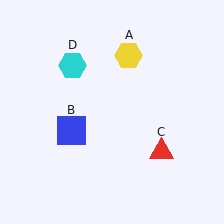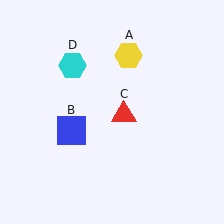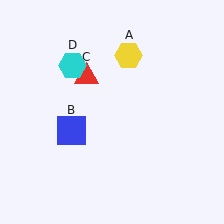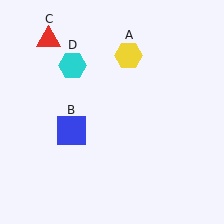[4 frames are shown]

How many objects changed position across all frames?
1 object changed position: red triangle (object C).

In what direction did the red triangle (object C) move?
The red triangle (object C) moved up and to the left.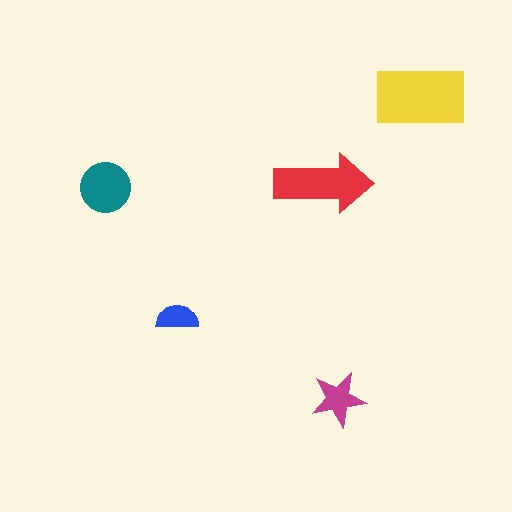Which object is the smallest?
The blue semicircle.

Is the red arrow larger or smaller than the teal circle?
Larger.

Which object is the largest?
The yellow rectangle.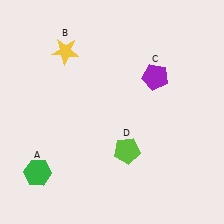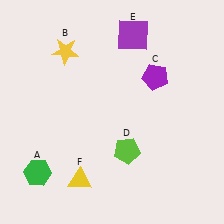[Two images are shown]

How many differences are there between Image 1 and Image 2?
There are 2 differences between the two images.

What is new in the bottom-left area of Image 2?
A yellow triangle (F) was added in the bottom-left area of Image 2.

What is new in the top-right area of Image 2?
A purple square (E) was added in the top-right area of Image 2.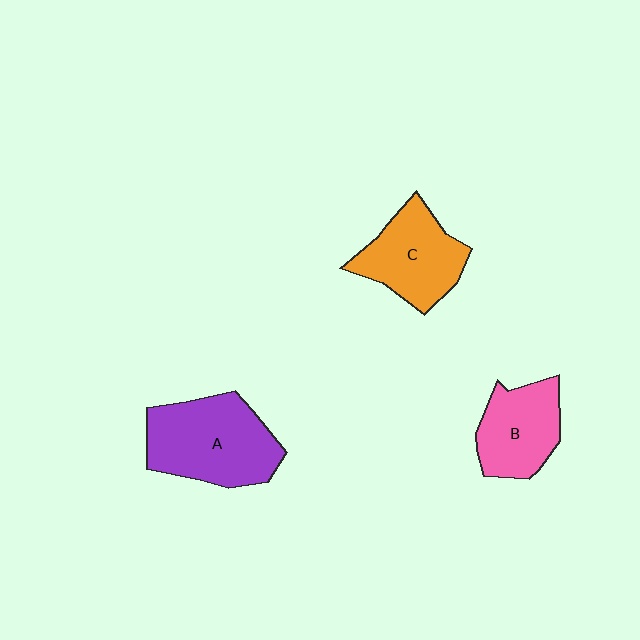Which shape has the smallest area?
Shape B (pink).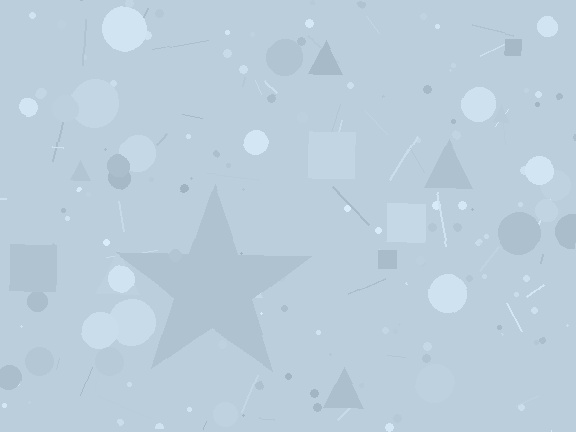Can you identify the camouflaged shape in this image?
The camouflaged shape is a star.